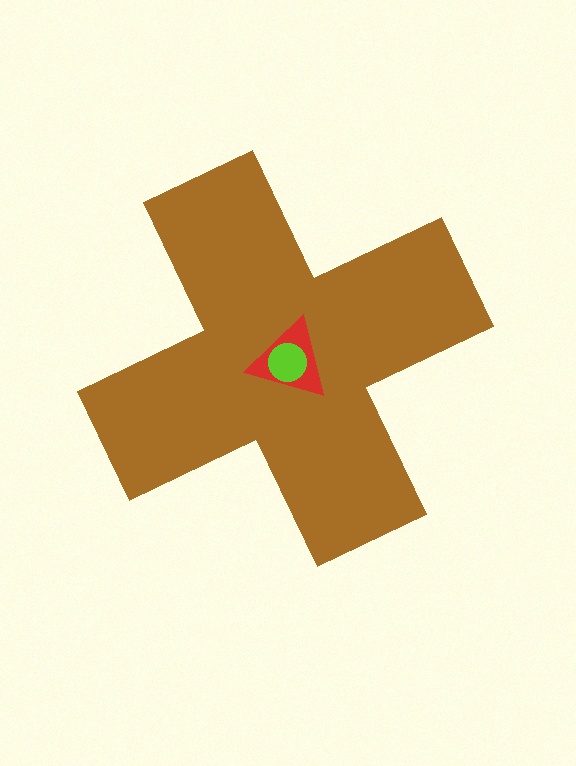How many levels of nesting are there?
3.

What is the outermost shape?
The brown cross.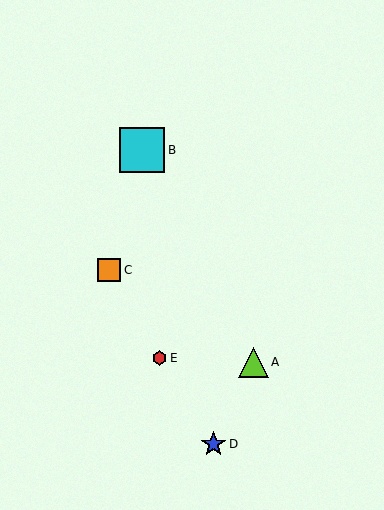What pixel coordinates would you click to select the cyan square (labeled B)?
Click at (142, 150) to select the cyan square B.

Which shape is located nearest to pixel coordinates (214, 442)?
The blue star (labeled D) at (213, 444) is nearest to that location.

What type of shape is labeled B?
Shape B is a cyan square.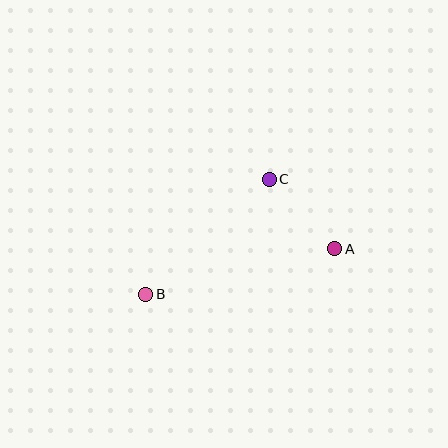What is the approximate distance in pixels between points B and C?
The distance between B and C is approximately 169 pixels.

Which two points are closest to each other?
Points A and C are closest to each other.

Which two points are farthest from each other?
Points A and B are farthest from each other.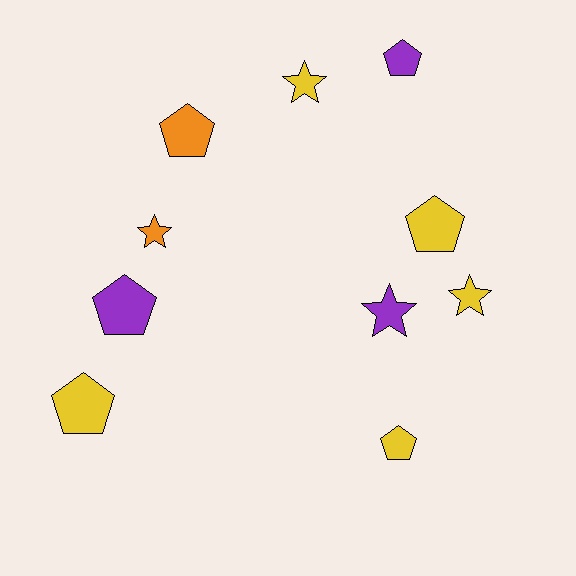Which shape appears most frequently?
Pentagon, with 6 objects.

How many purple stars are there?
There is 1 purple star.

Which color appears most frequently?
Yellow, with 5 objects.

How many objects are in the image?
There are 10 objects.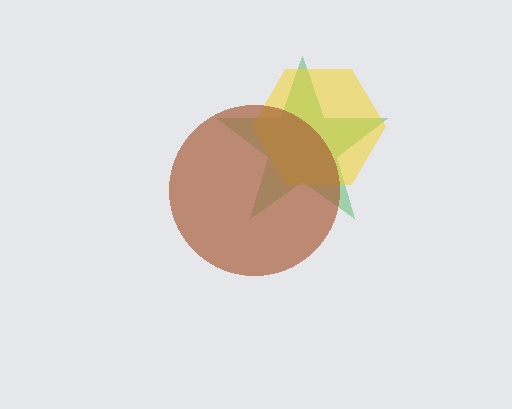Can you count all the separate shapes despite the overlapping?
Yes, there are 3 separate shapes.